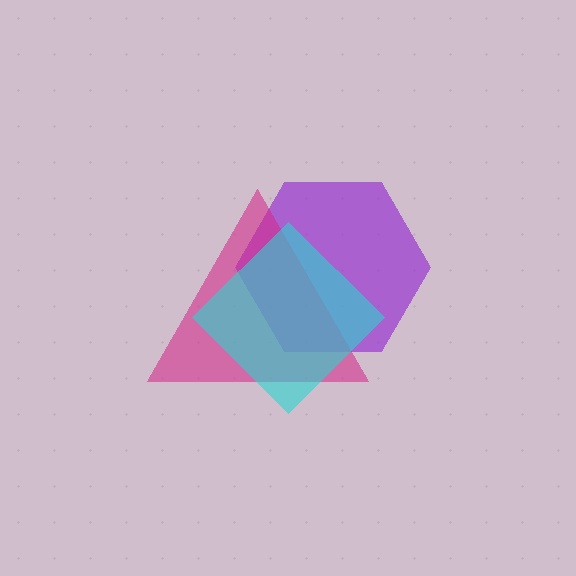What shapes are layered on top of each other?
The layered shapes are: a purple hexagon, a magenta triangle, a cyan diamond.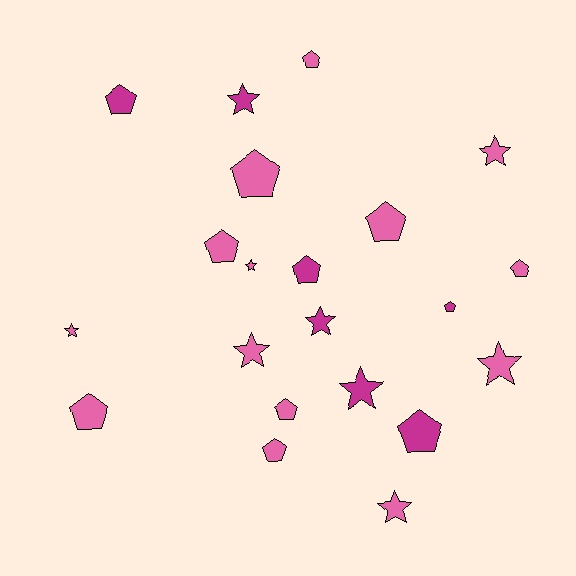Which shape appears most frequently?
Pentagon, with 12 objects.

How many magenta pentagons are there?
There are 4 magenta pentagons.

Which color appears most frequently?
Pink, with 14 objects.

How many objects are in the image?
There are 21 objects.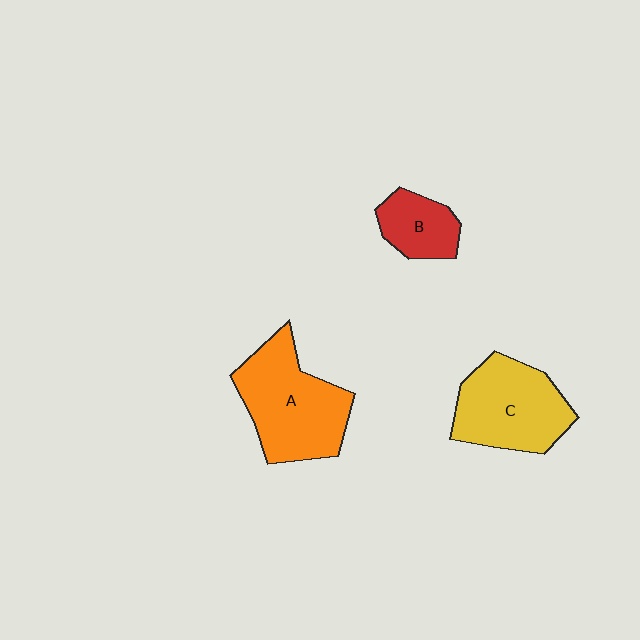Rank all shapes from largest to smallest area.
From largest to smallest: A (orange), C (yellow), B (red).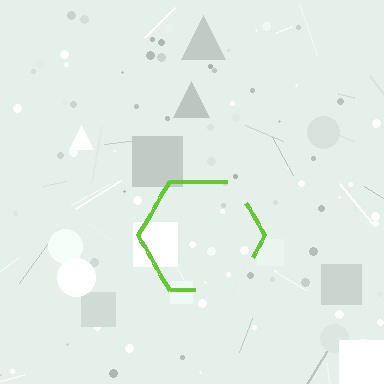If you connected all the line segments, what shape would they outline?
They would outline a hexagon.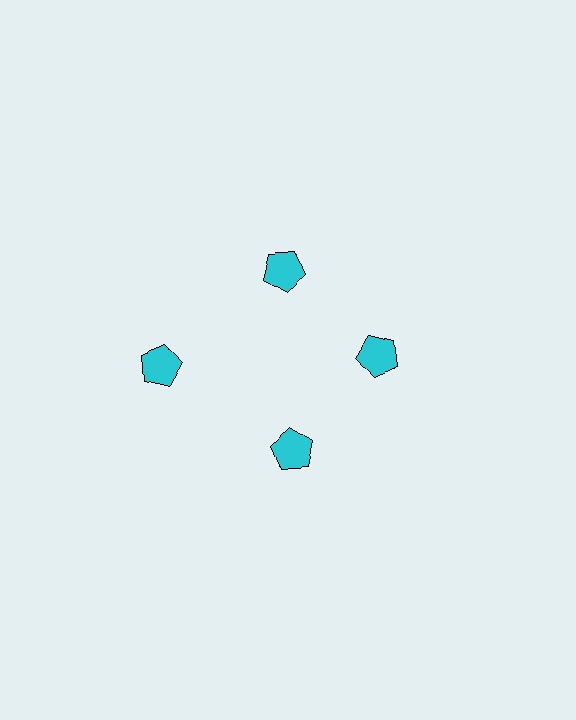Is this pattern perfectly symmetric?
No. The 4 cyan pentagons are arranged in a ring, but one element near the 9 o'clock position is pushed outward from the center, breaking the 4-fold rotational symmetry.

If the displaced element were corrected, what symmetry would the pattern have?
It would have 4-fold rotational symmetry — the pattern would map onto itself every 90 degrees.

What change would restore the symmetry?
The symmetry would be restored by moving it inward, back onto the ring so that all 4 pentagons sit at equal angles and equal distance from the center.